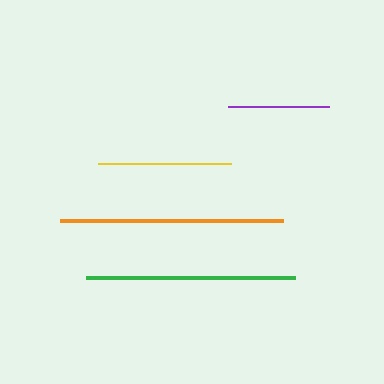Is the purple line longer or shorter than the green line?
The green line is longer than the purple line.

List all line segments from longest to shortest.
From longest to shortest: orange, green, yellow, purple.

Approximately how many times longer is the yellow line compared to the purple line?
The yellow line is approximately 1.3 times the length of the purple line.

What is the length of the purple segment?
The purple segment is approximately 101 pixels long.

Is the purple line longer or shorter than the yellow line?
The yellow line is longer than the purple line.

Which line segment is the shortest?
The purple line is the shortest at approximately 101 pixels.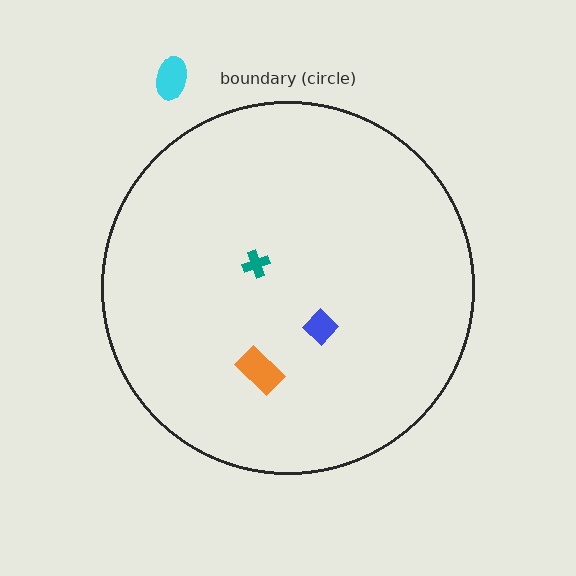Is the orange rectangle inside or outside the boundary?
Inside.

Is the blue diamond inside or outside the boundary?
Inside.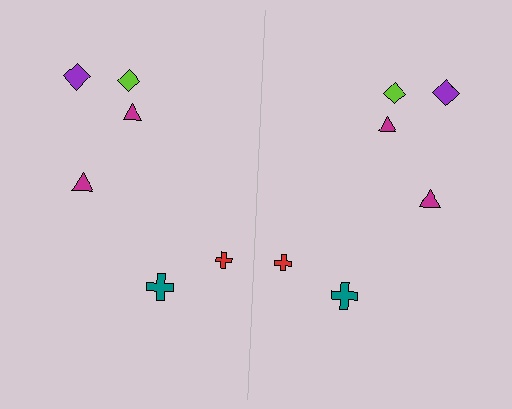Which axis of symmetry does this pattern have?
The pattern has a vertical axis of symmetry running through the center of the image.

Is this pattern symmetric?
Yes, this pattern has bilateral (reflection) symmetry.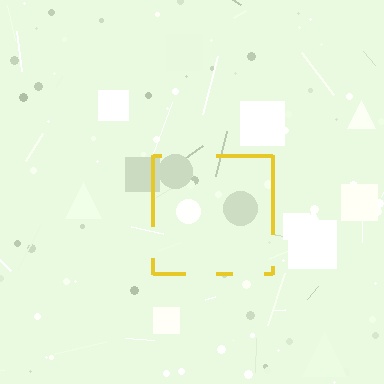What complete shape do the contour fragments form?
The contour fragments form a square.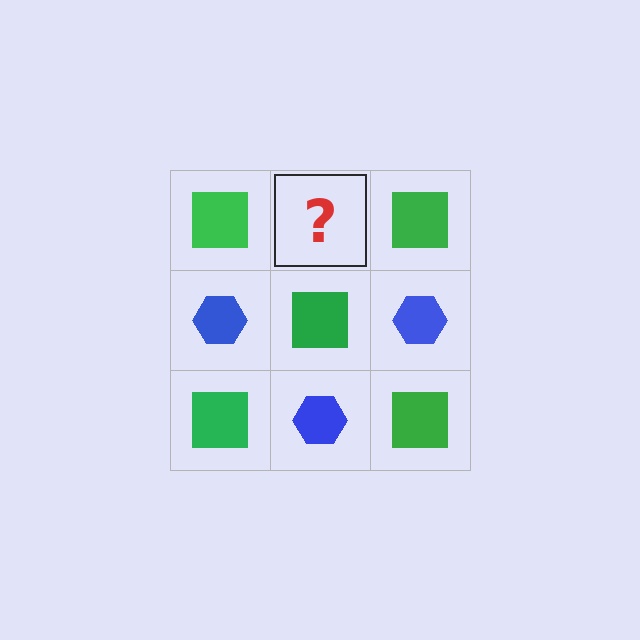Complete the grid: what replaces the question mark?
The question mark should be replaced with a blue hexagon.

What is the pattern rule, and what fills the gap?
The rule is that it alternates green square and blue hexagon in a checkerboard pattern. The gap should be filled with a blue hexagon.